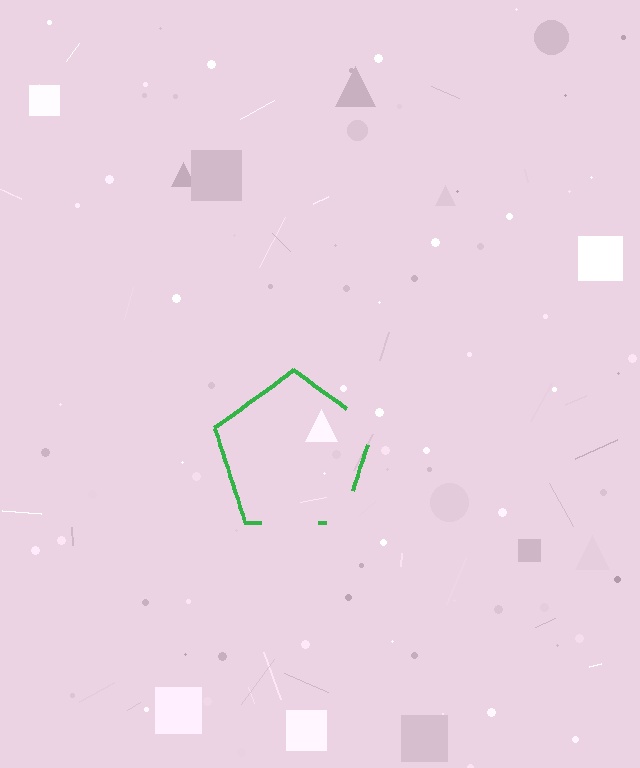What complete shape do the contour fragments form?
The contour fragments form a pentagon.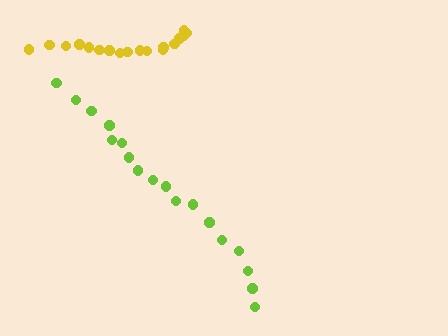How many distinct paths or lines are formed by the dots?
There are 2 distinct paths.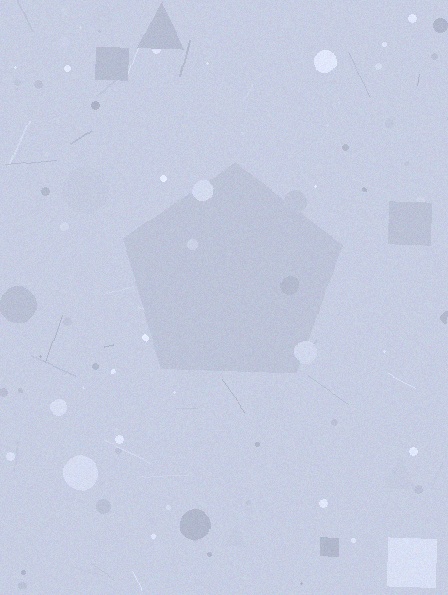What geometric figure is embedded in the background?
A pentagon is embedded in the background.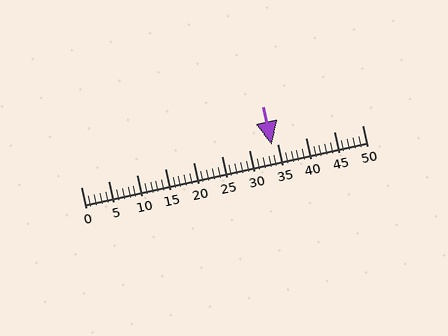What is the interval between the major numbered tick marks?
The major tick marks are spaced 5 units apart.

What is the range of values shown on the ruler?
The ruler shows values from 0 to 50.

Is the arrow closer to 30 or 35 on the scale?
The arrow is closer to 35.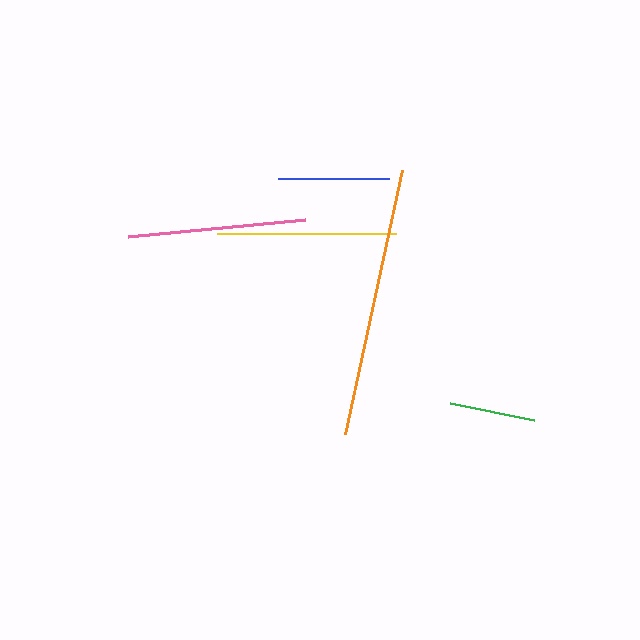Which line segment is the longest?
The orange line is the longest at approximately 270 pixels.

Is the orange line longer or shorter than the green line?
The orange line is longer than the green line.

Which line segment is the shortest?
The green line is the shortest at approximately 86 pixels.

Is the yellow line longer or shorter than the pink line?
The yellow line is longer than the pink line.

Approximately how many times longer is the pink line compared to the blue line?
The pink line is approximately 1.6 times the length of the blue line.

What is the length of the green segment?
The green segment is approximately 86 pixels long.